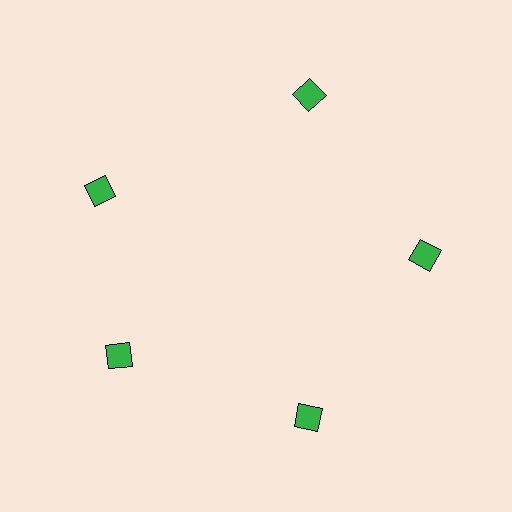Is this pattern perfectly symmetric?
No. The 5 green squares are arranged in a ring, but one element near the 10 o'clock position is rotated out of alignment along the ring, breaking the 5-fold rotational symmetry.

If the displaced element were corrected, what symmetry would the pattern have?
It would have 5-fold rotational symmetry — the pattern would map onto itself every 72 degrees.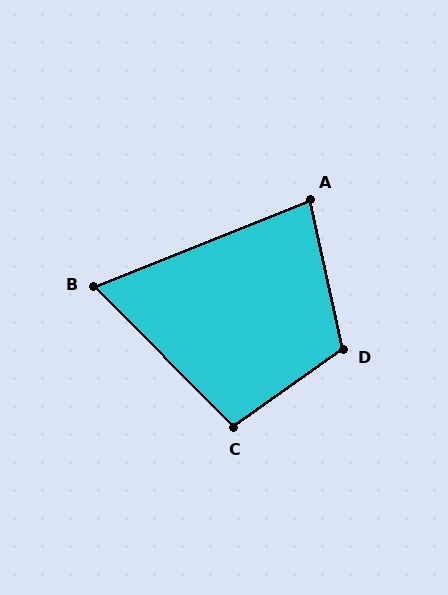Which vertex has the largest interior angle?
D, at approximately 113 degrees.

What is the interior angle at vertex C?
Approximately 99 degrees (obtuse).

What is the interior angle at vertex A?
Approximately 81 degrees (acute).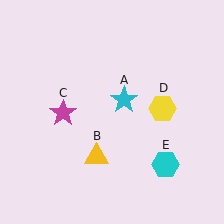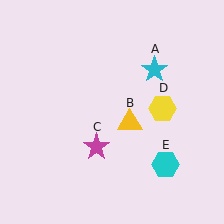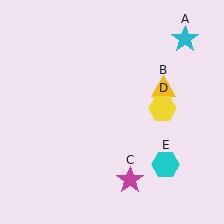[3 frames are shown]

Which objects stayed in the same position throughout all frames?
Yellow hexagon (object D) and cyan hexagon (object E) remained stationary.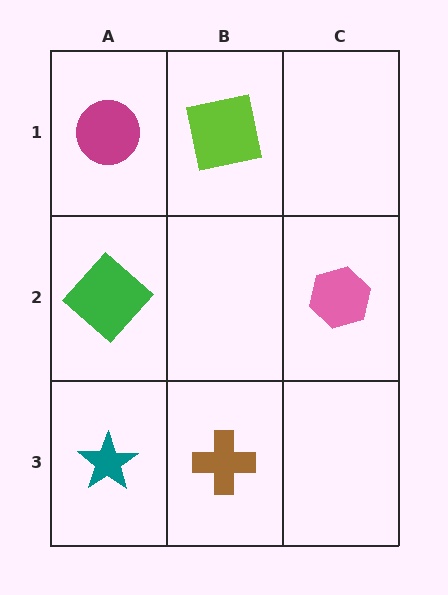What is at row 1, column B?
A lime square.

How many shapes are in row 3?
2 shapes.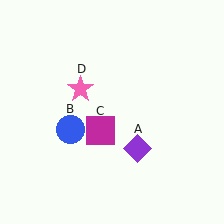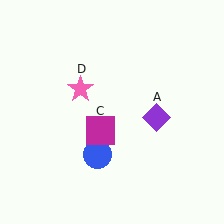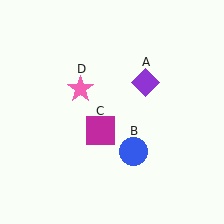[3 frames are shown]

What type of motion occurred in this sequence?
The purple diamond (object A), blue circle (object B) rotated counterclockwise around the center of the scene.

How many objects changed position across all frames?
2 objects changed position: purple diamond (object A), blue circle (object B).